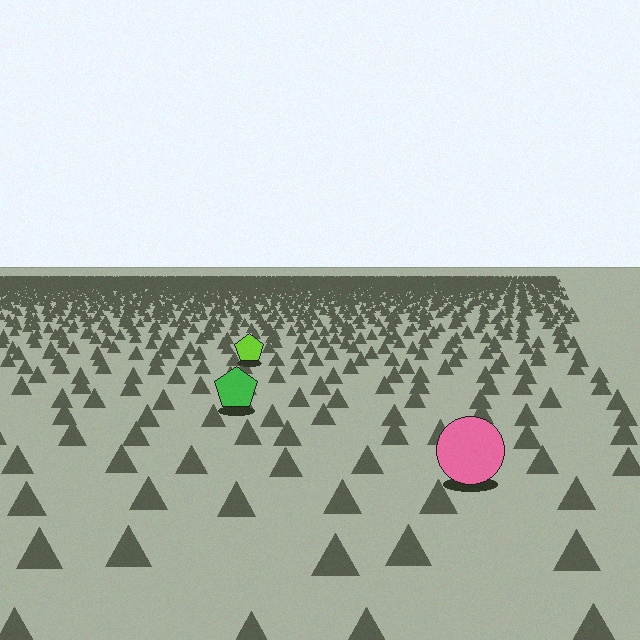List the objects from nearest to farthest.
From nearest to farthest: the pink circle, the green pentagon, the lime pentagon.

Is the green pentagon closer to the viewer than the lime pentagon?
Yes. The green pentagon is closer — you can tell from the texture gradient: the ground texture is coarser near it.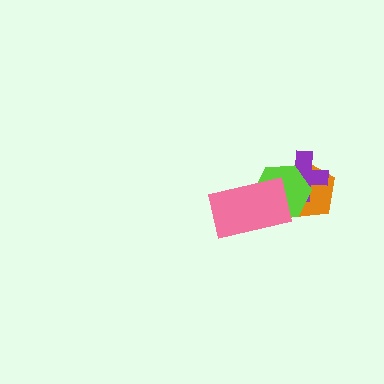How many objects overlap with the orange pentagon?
3 objects overlap with the orange pentagon.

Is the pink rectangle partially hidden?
No, no other shape covers it.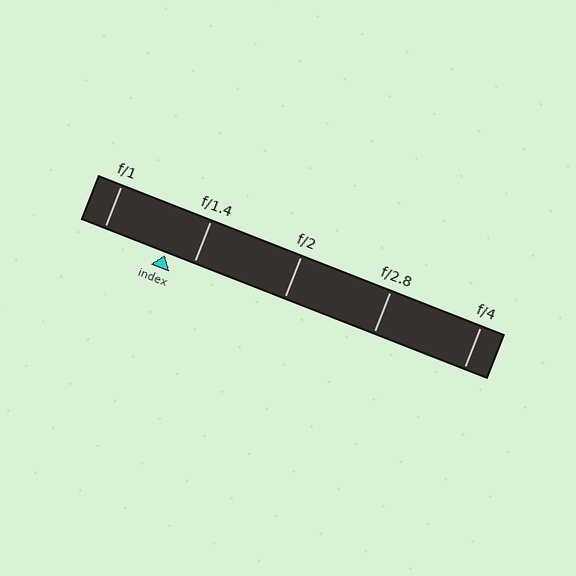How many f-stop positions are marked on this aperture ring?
There are 5 f-stop positions marked.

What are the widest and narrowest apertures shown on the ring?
The widest aperture shown is f/1 and the narrowest is f/4.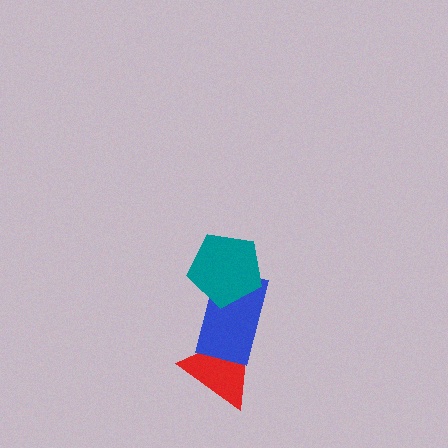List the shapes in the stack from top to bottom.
From top to bottom: the teal pentagon, the blue rectangle, the red triangle.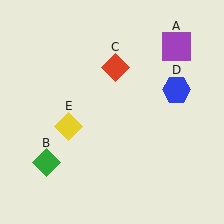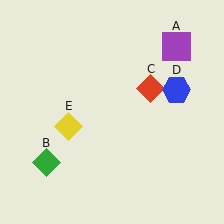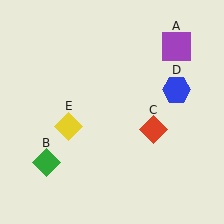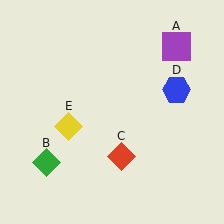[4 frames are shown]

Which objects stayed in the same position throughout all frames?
Purple square (object A) and green diamond (object B) and blue hexagon (object D) and yellow diamond (object E) remained stationary.